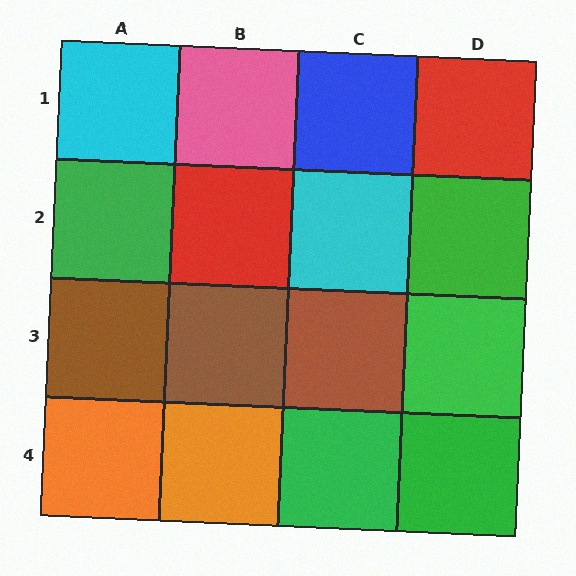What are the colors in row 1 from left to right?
Cyan, pink, blue, red.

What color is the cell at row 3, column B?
Brown.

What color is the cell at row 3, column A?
Brown.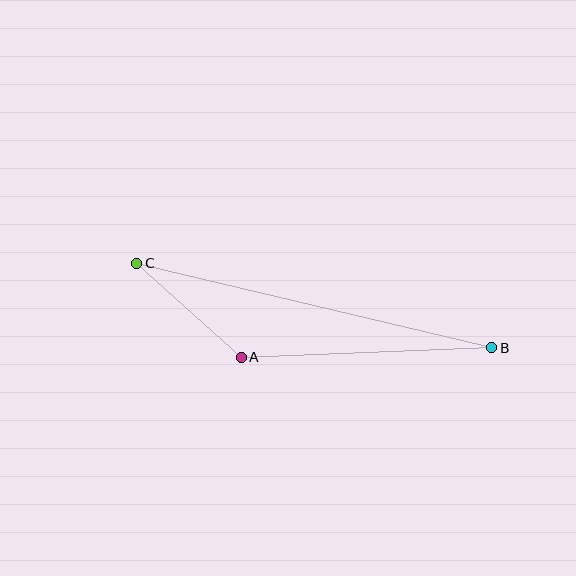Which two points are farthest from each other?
Points B and C are farthest from each other.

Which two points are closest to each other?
Points A and C are closest to each other.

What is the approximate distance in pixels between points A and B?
The distance between A and B is approximately 251 pixels.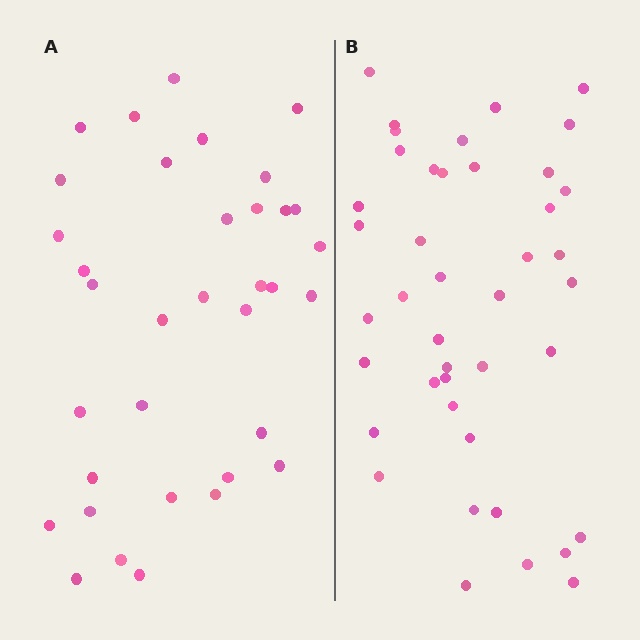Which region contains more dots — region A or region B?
Region B (the right region) has more dots.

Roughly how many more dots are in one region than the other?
Region B has roughly 8 or so more dots than region A.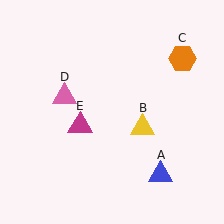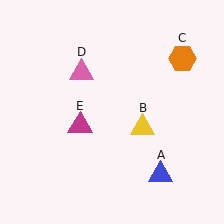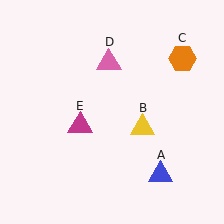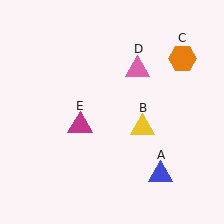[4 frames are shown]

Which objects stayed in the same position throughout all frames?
Blue triangle (object A) and yellow triangle (object B) and orange hexagon (object C) and magenta triangle (object E) remained stationary.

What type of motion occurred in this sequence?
The pink triangle (object D) rotated clockwise around the center of the scene.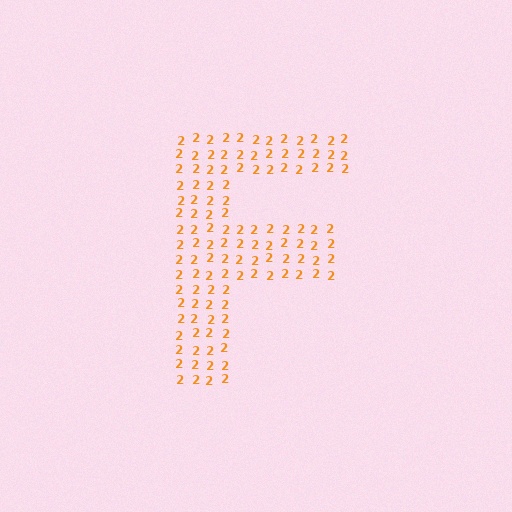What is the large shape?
The large shape is the letter F.